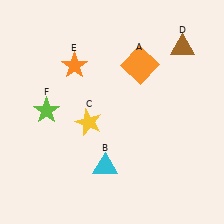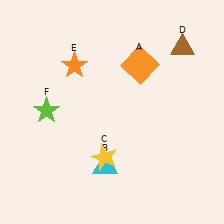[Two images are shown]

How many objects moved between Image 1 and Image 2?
1 object moved between the two images.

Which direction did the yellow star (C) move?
The yellow star (C) moved down.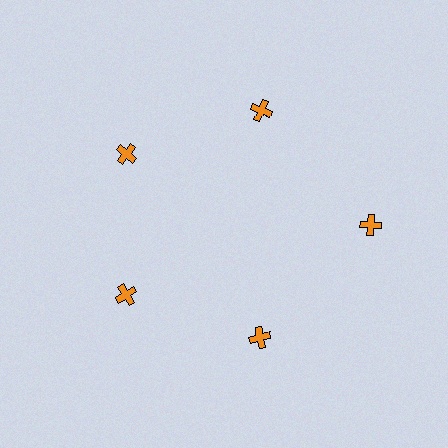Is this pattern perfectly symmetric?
No. The 5 orange crosses are arranged in a ring, but one element near the 3 o'clock position is pushed outward from the center, breaking the 5-fold rotational symmetry.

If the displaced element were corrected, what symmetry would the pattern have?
It would have 5-fold rotational symmetry — the pattern would map onto itself every 72 degrees.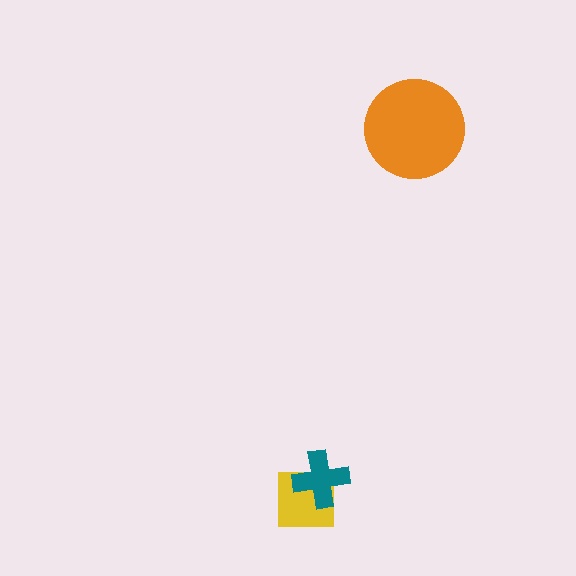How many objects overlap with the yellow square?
1 object overlaps with the yellow square.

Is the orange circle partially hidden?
No, no other shape covers it.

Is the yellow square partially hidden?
Yes, it is partially covered by another shape.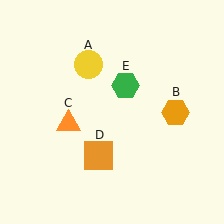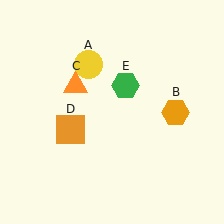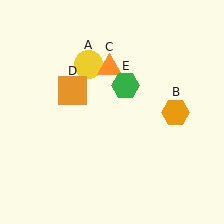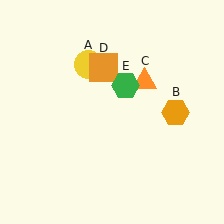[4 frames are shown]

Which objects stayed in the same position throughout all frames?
Yellow circle (object A) and orange hexagon (object B) and green hexagon (object E) remained stationary.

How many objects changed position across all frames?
2 objects changed position: orange triangle (object C), orange square (object D).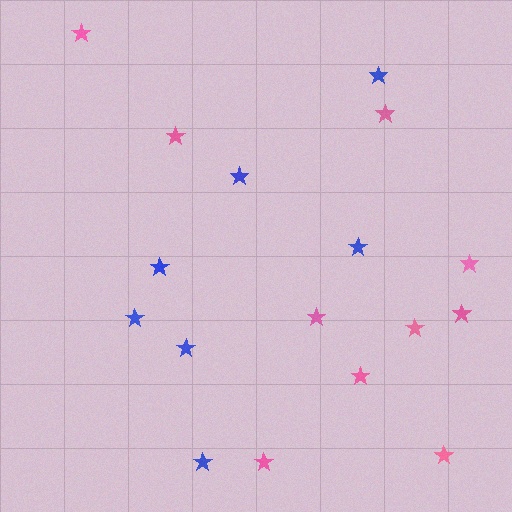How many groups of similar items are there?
There are 2 groups: one group of blue stars (7) and one group of pink stars (10).